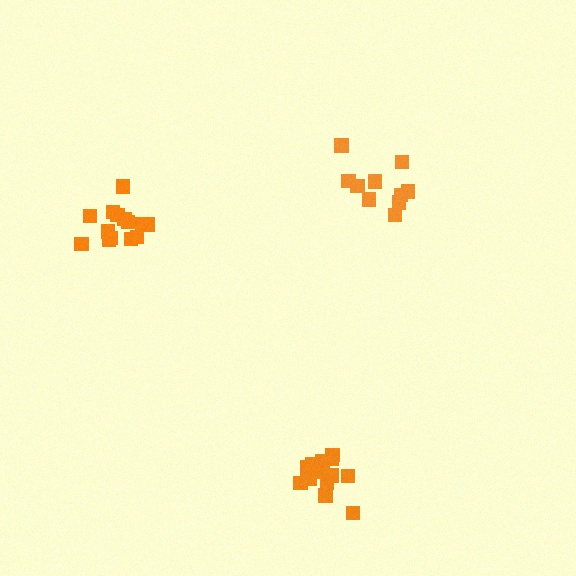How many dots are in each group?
Group 1: 14 dots, Group 2: 10 dots, Group 3: 14 dots (38 total).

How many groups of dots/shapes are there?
There are 3 groups.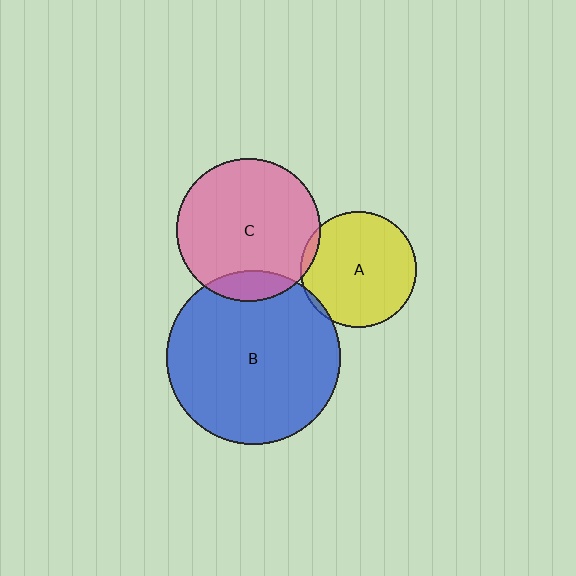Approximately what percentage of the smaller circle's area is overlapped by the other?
Approximately 5%.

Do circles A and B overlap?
Yes.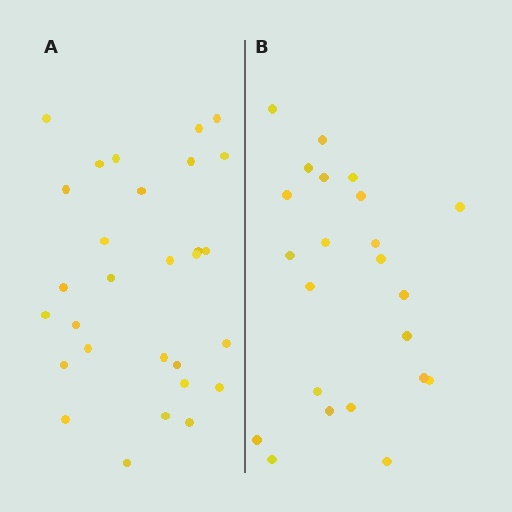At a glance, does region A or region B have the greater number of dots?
Region A (the left region) has more dots.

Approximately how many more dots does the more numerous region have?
Region A has about 6 more dots than region B.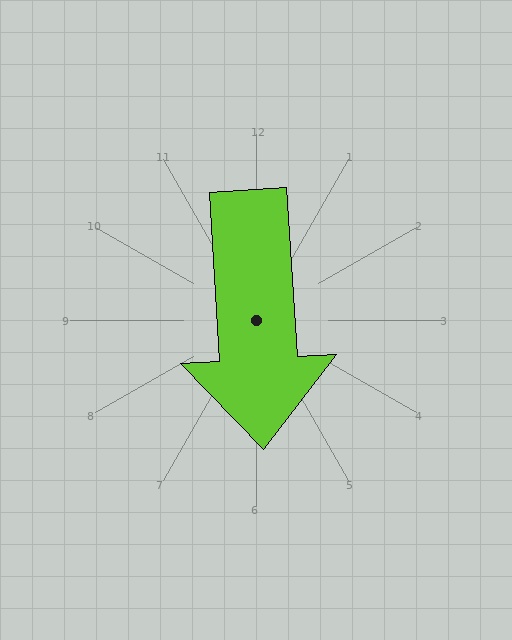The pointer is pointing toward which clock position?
Roughly 6 o'clock.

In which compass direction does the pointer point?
South.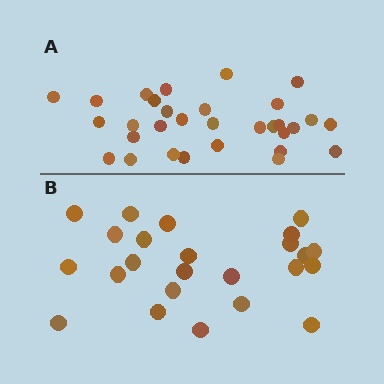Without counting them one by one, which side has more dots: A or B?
Region A (the top region) has more dots.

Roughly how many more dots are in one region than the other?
Region A has roughly 8 or so more dots than region B.